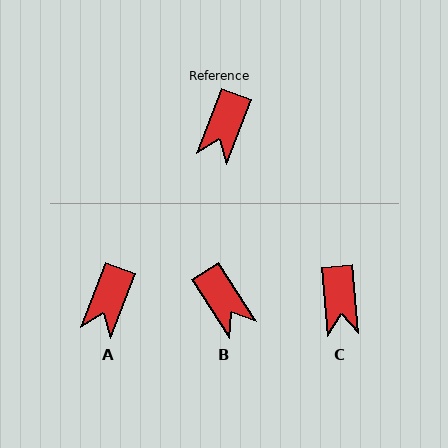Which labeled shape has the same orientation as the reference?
A.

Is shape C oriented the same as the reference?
No, it is off by about 26 degrees.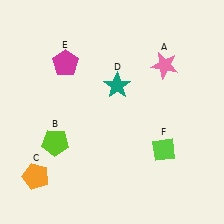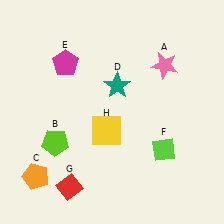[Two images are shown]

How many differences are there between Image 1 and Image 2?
There are 2 differences between the two images.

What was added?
A red diamond (G), a yellow square (H) were added in Image 2.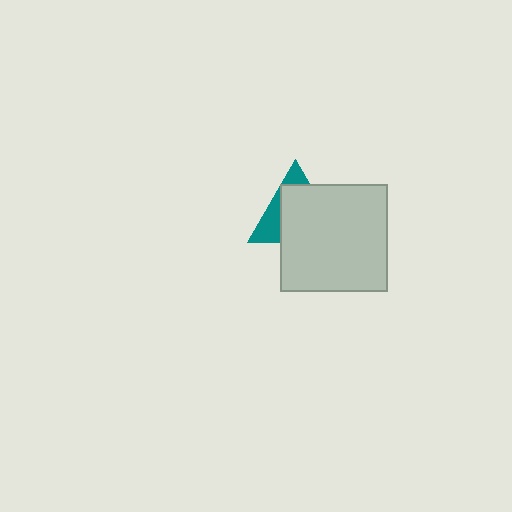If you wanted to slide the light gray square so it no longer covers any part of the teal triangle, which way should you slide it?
Slide it toward the lower-right — that is the most direct way to separate the two shapes.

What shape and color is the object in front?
The object in front is a light gray square.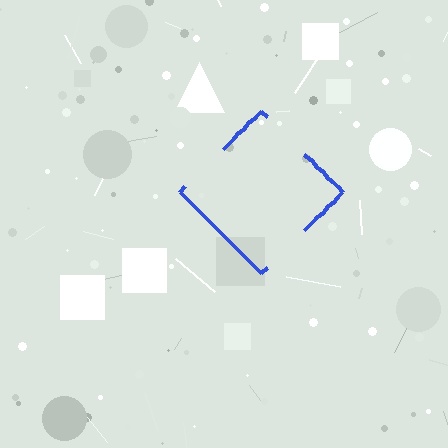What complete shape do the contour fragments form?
The contour fragments form a diamond.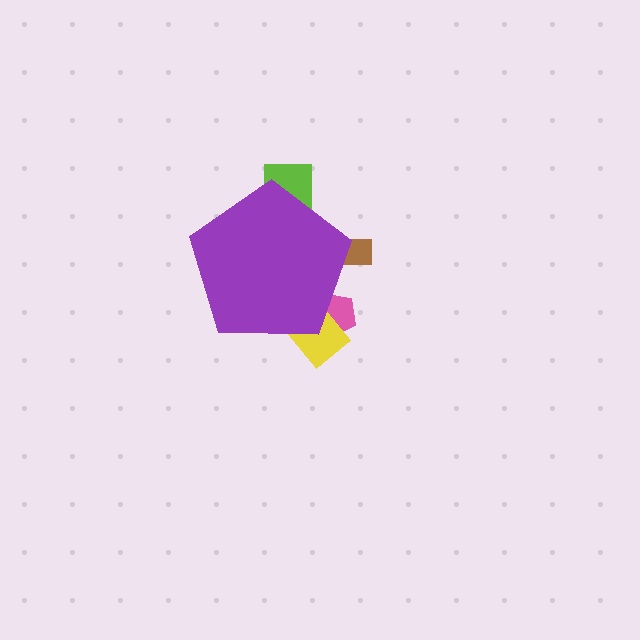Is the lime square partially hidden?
Yes, the lime square is partially hidden behind the purple pentagon.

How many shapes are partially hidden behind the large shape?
4 shapes are partially hidden.